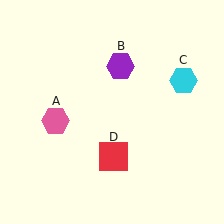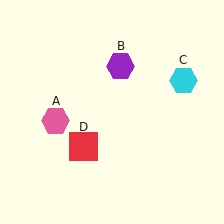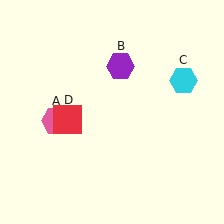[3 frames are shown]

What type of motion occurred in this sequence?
The red square (object D) rotated clockwise around the center of the scene.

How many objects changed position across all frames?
1 object changed position: red square (object D).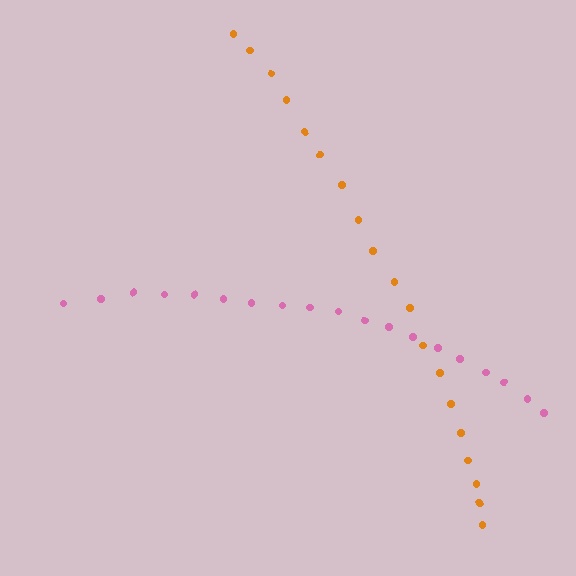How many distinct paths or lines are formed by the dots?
There are 2 distinct paths.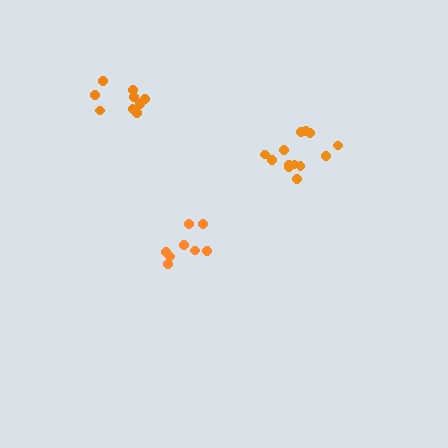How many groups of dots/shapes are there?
There are 3 groups.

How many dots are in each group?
Group 1: 8 dots, Group 2: 13 dots, Group 3: 9 dots (30 total).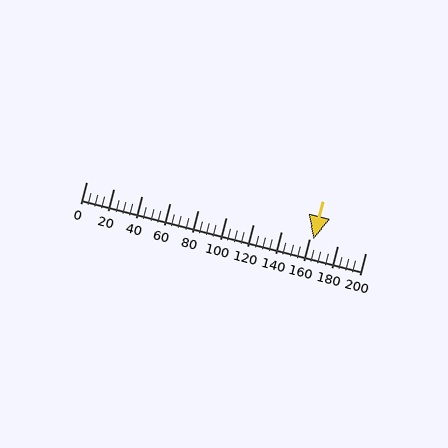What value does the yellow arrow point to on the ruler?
The yellow arrow points to approximately 163.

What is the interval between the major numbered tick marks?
The major tick marks are spaced 20 units apart.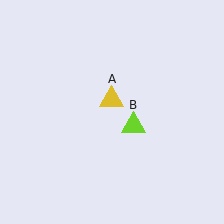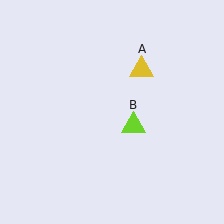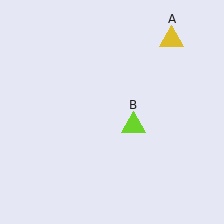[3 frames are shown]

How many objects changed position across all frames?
1 object changed position: yellow triangle (object A).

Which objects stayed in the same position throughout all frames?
Lime triangle (object B) remained stationary.